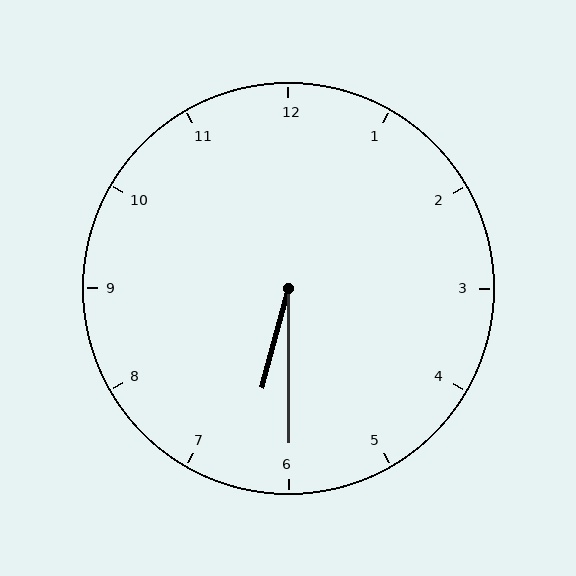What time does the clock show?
6:30.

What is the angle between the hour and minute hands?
Approximately 15 degrees.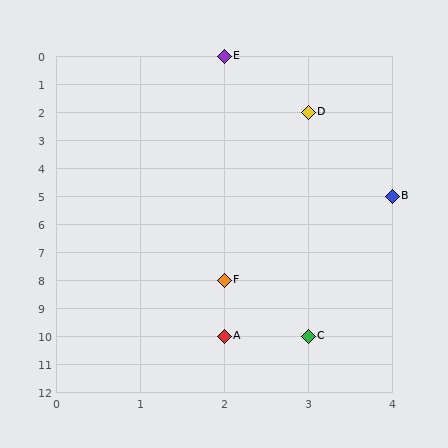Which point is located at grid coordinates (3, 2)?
Point D is at (3, 2).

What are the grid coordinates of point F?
Point F is at grid coordinates (2, 8).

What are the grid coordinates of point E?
Point E is at grid coordinates (2, 0).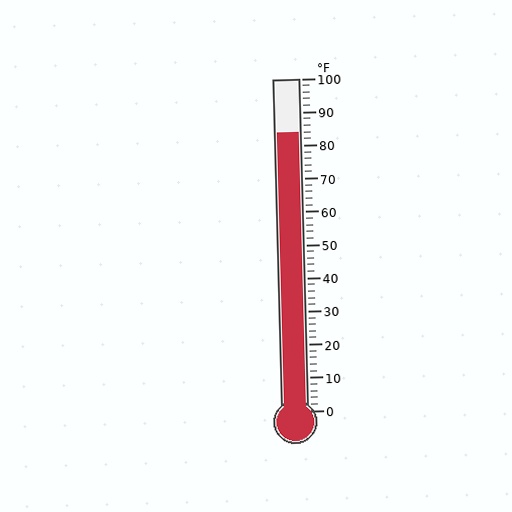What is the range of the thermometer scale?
The thermometer scale ranges from 0°F to 100°F.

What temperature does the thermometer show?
The thermometer shows approximately 84°F.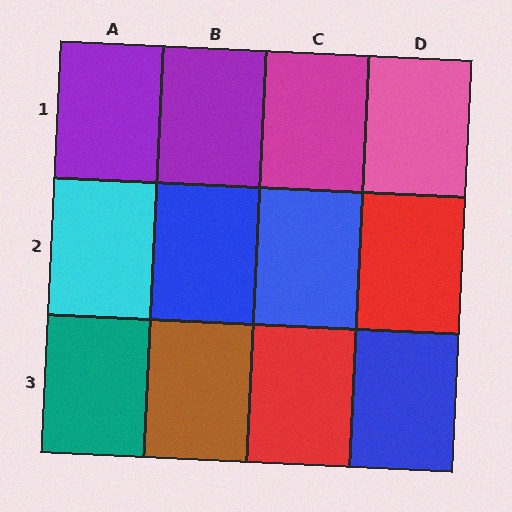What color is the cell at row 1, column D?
Pink.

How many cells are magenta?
1 cell is magenta.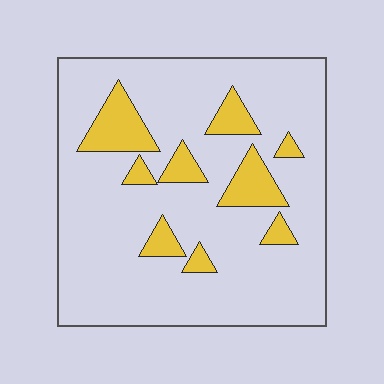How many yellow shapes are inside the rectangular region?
9.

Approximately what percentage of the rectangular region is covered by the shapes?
Approximately 15%.